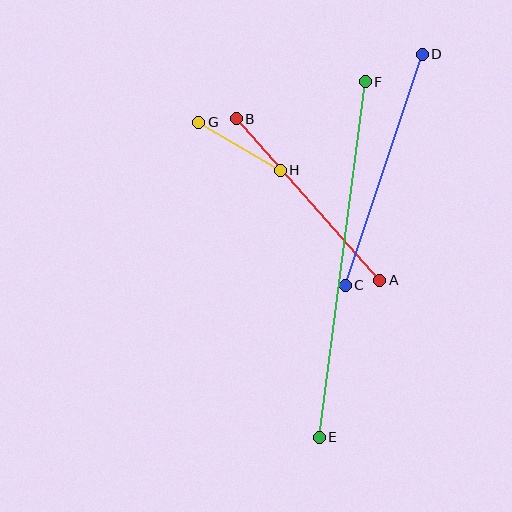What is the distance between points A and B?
The distance is approximately 216 pixels.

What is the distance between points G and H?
The distance is approximately 95 pixels.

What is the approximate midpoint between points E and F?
The midpoint is at approximately (342, 260) pixels.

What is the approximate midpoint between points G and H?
The midpoint is at approximately (239, 146) pixels.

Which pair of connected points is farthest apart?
Points E and F are farthest apart.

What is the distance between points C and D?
The distance is approximately 243 pixels.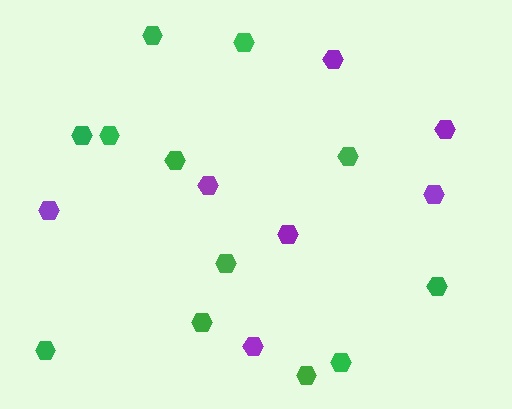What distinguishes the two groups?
There are 2 groups: one group of purple hexagons (7) and one group of green hexagons (12).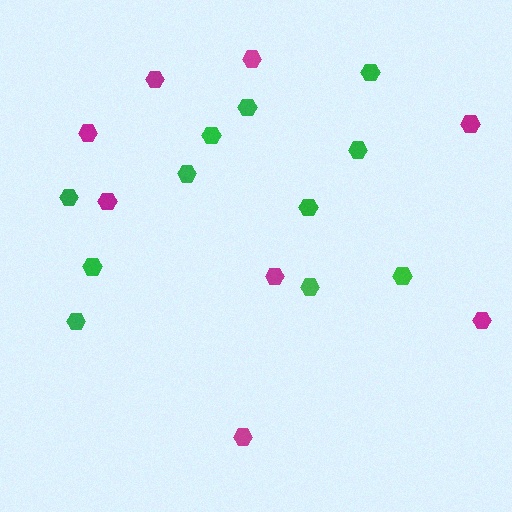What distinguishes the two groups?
There are 2 groups: one group of magenta hexagons (8) and one group of green hexagons (11).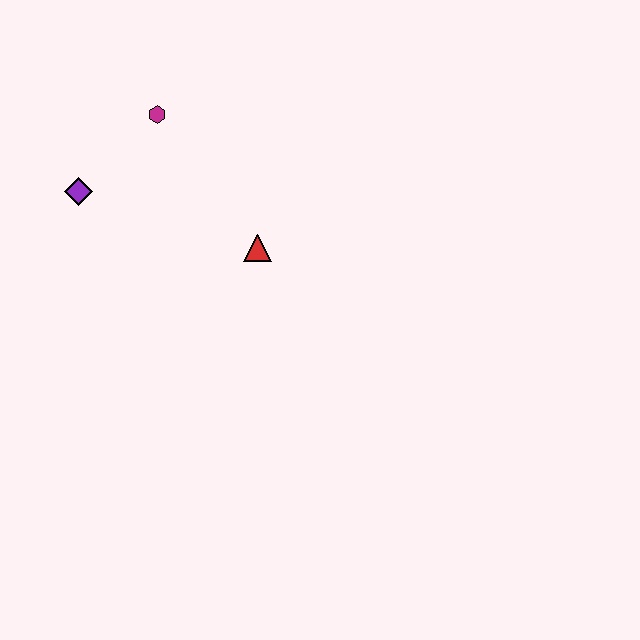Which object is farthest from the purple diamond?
The red triangle is farthest from the purple diamond.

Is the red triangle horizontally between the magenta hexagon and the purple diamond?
No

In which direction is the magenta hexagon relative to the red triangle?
The magenta hexagon is above the red triangle.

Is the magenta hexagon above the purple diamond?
Yes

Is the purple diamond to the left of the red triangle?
Yes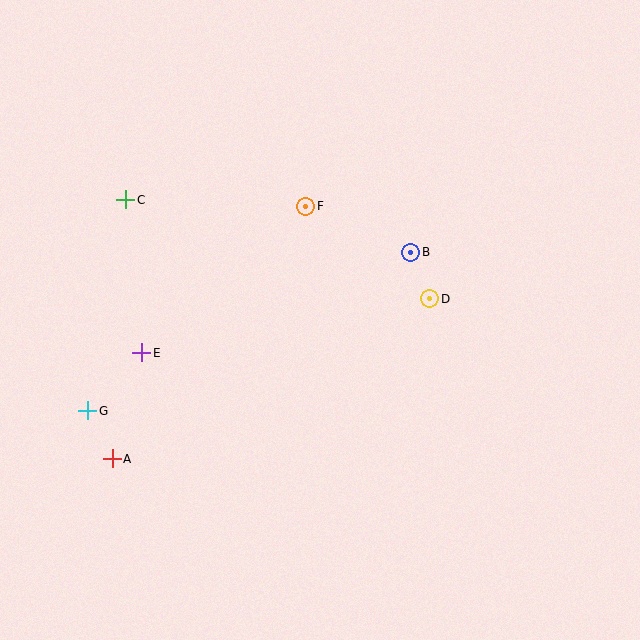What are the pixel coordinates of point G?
Point G is at (88, 411).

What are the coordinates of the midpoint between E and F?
The midpoint between E and F is at (224, 279).